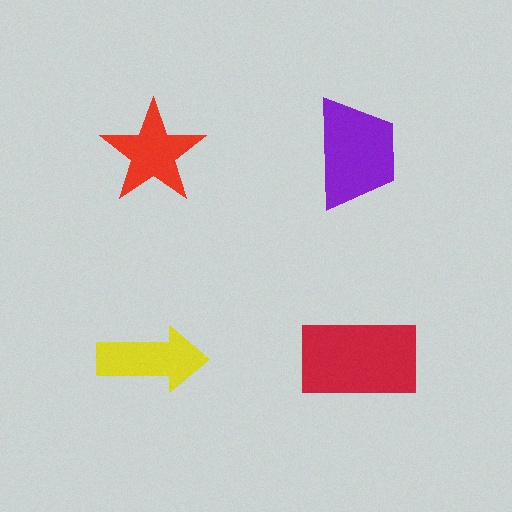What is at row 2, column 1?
A yellow arrow.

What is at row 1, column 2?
A purple trapezoid.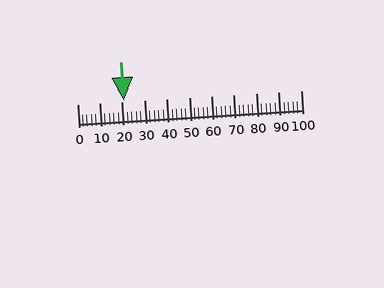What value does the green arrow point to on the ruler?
The green arrow points to approximately 21.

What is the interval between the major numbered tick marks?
The major tick marks are spaced 10 units apart.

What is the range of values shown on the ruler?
The ruler shows values from 0 to 100.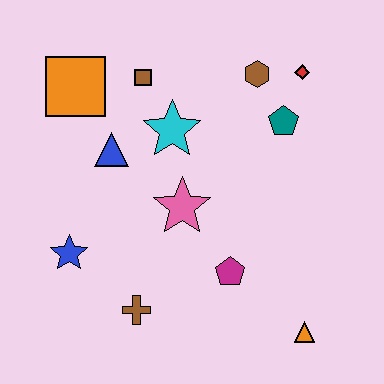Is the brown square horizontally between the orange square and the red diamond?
Yes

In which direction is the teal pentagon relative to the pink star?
The teal pentagon is to the right of the pink star.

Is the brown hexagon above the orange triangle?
Yes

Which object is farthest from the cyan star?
The orange triangle is farthest from the cyan star.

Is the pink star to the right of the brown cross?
Yes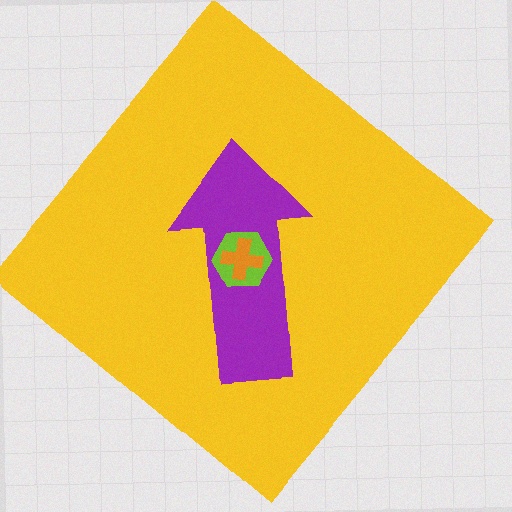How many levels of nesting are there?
4.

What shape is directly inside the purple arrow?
The lime hexagon.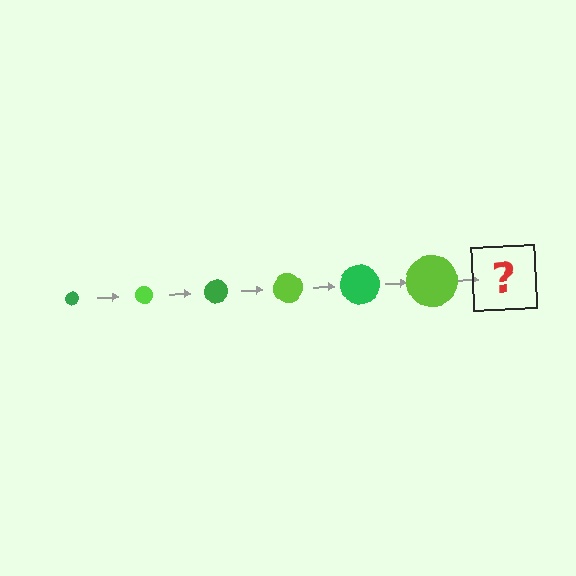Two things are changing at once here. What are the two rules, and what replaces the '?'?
The two rules are that the circle grows larger each step and the color cycles through green and lime. The '?' should be a green circle, larger than the previous one.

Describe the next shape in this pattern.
It should be a green circle, larger than the previous one.